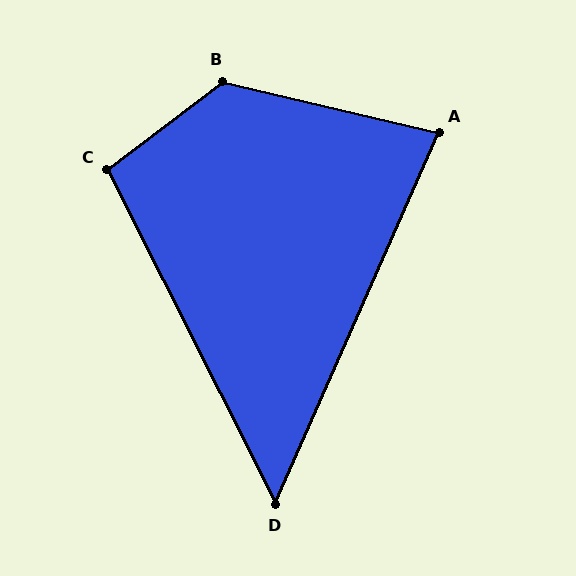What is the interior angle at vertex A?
Approximately 80 degrees (acute).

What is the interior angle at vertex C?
Approximately 100 degrees (obtuse).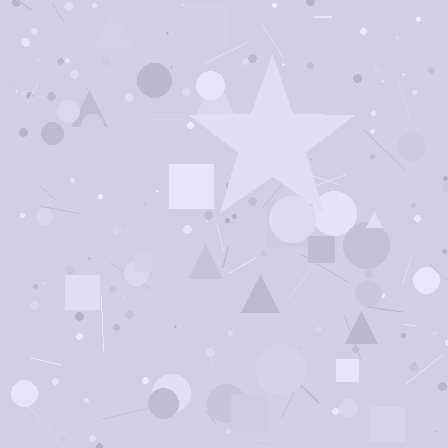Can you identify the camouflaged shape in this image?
The camouflaged shape is a star.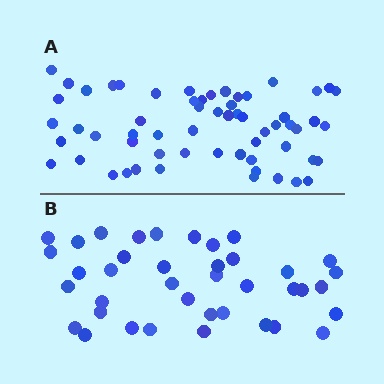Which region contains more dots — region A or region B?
Region A (the top region) has more dots.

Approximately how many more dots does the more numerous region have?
Region A has approximately 20 more dots than region B.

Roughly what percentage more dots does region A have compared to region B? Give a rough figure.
About 55% more.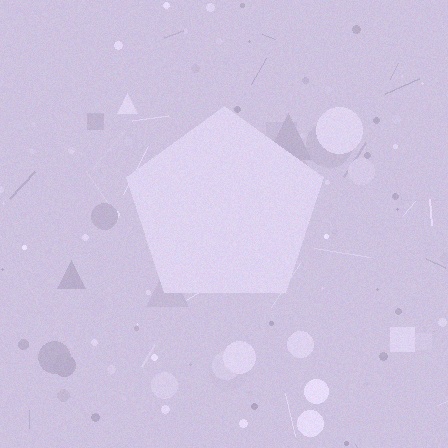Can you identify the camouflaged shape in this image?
The camouflaged shape is a pentagon.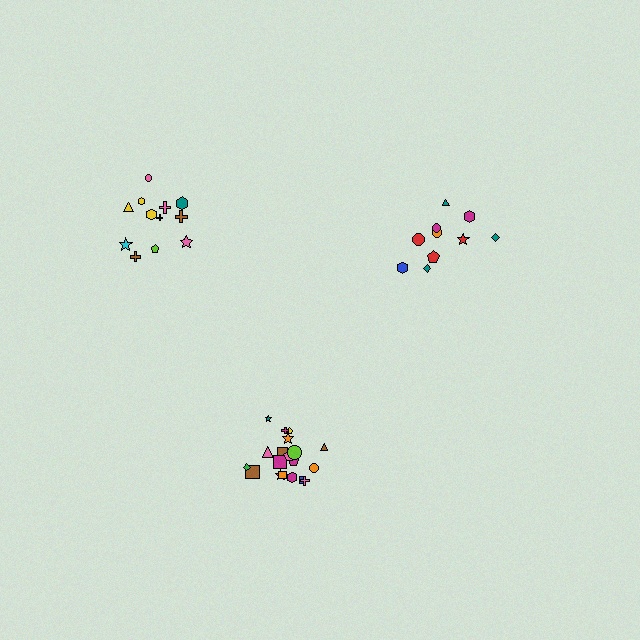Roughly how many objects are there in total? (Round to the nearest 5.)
Roughly 45 objects in total.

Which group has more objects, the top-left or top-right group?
The top-left group.